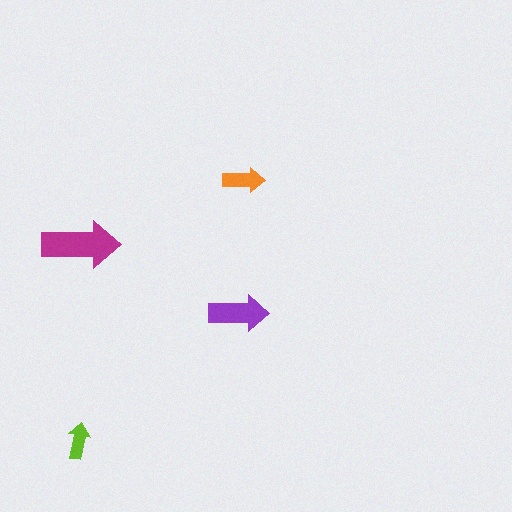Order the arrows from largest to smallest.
the magenta one, the purple one, the orange one, the lime one.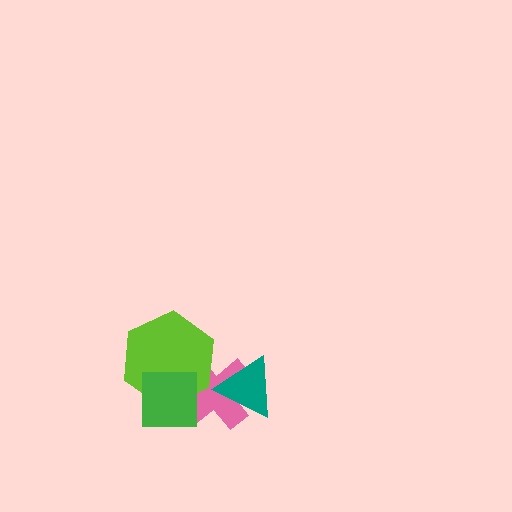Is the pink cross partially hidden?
Yes, it is partially covered by another shape.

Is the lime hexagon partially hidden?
Yes, it is partially covered by another shape.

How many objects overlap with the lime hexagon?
2 objects overlap with the lime hexagon.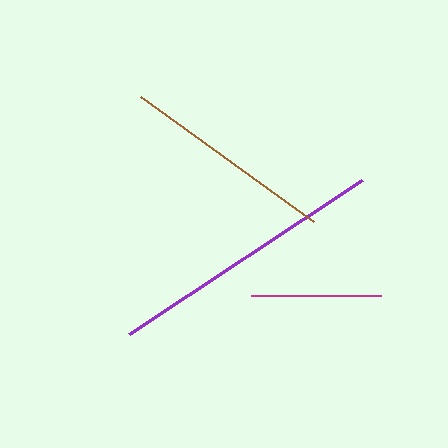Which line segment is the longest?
The purple line is the longest at approximately 279 pixels.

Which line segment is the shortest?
The magenta line is the shortest at approximately 130 pixels.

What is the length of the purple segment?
The purple segment is approximately 279 pixels long.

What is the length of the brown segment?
The brown segment is approximately 214 pixels long.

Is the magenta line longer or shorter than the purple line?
The purple line is longer than the magenta line.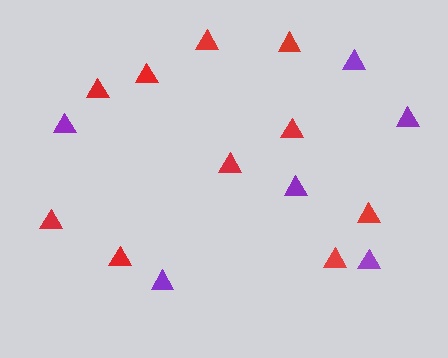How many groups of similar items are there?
There are 2 groups: one group of red triangles (10) and one group of purple triangles (6).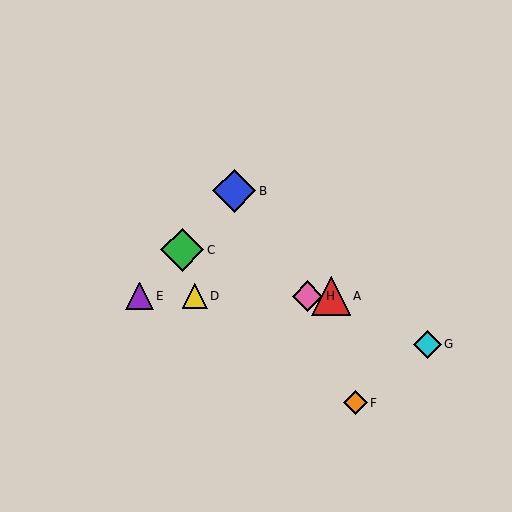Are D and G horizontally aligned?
No, D is at y≈296 and G is at y≈345.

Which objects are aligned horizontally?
Objects A, D, E, H are aligned horizontally.